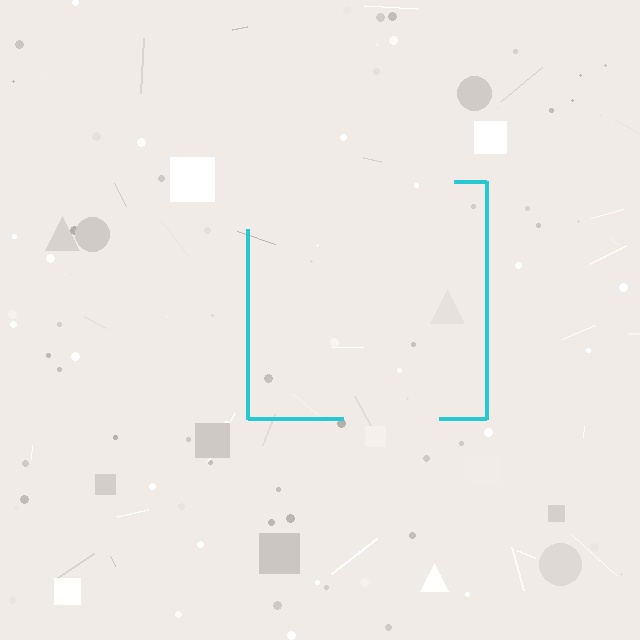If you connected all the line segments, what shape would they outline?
They would outline a square.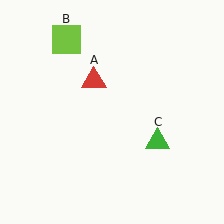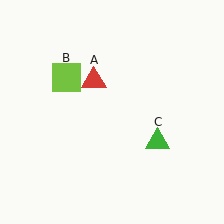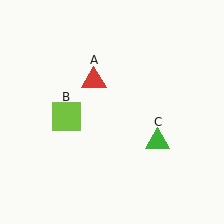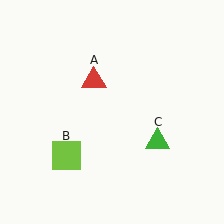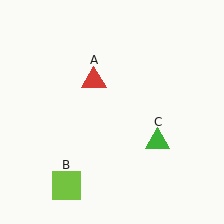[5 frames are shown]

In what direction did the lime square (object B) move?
The lime square (object B) moved down.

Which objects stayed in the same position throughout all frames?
Red triangle (object A) and green triangle (object C) remained stationary.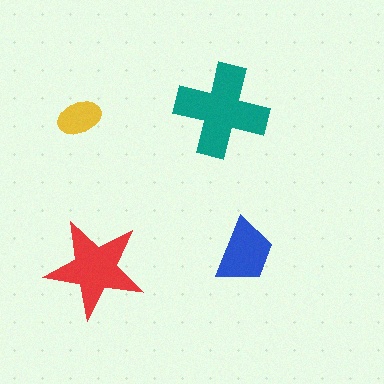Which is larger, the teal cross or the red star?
The teal cross.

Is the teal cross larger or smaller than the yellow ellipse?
Larger.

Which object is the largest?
The teal cross.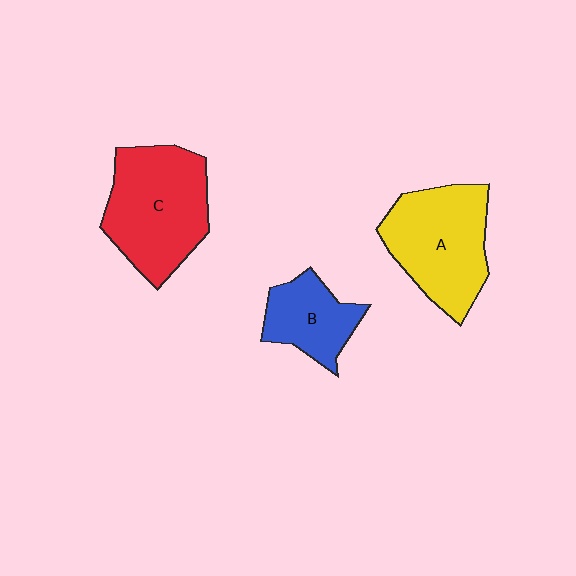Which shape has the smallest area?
Shape B (blue).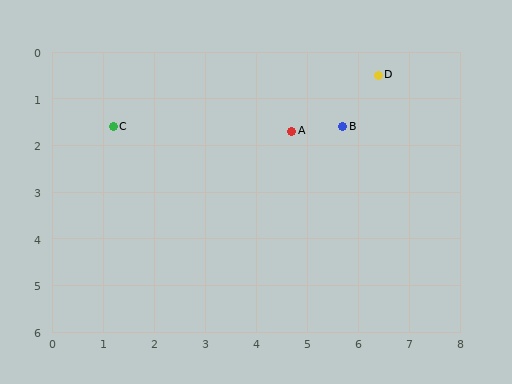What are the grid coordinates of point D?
Point D is at approximately (6.4, 0.5).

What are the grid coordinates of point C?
Point C is at approximately (1.2, 1.6).